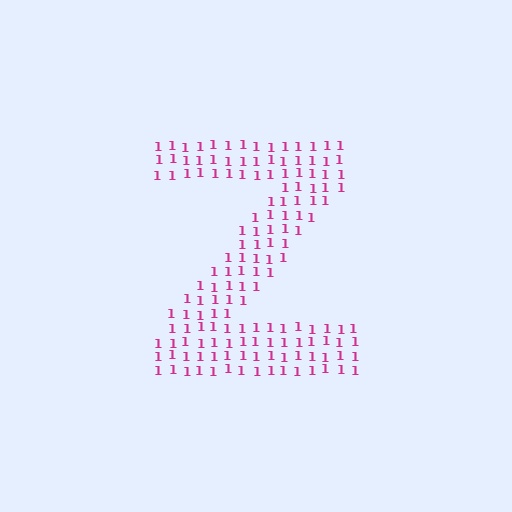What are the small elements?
The small elements are digit 1's.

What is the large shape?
The large shape is the letter Z.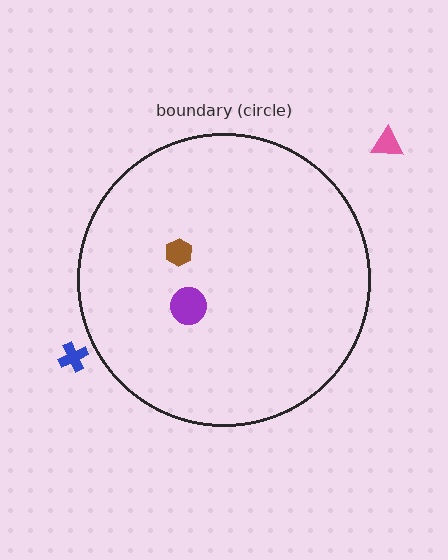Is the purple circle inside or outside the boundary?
Inside.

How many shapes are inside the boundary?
2 inside, 2 outside.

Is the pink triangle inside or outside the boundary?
Outside.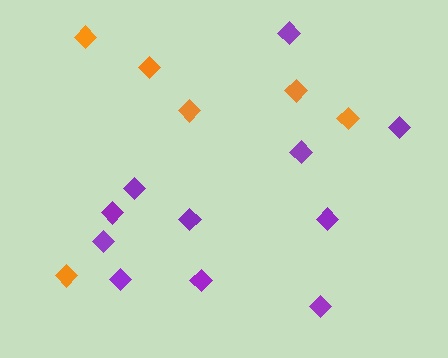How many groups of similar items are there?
There are 2 groups: one group of orange diamonds (6) and one group of purple diamonds (11).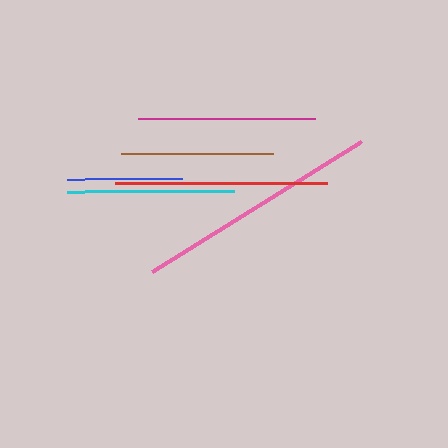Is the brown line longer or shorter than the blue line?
The brown line is longer than the blue line.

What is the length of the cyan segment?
The cyan segment is approximately 167 pixels long.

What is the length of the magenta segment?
The magenta segment is approximately 177 pixels long.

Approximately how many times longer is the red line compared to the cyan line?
The red line is approximately 1.3 times the length of the cyan line.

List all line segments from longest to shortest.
From longest to shortest: pink, red, magenta, cyan, brown, blue.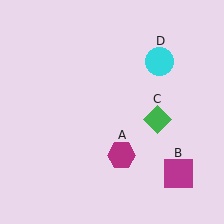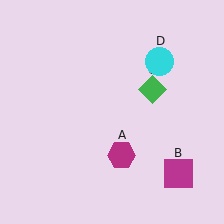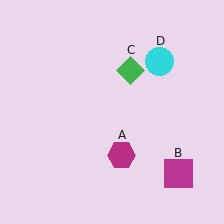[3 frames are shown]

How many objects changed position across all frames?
1 object changed position: green diamond (object C).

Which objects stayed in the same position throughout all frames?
Magenta hexagon (object A) and magenta square (object B) and cyan circle (object D) remained stationary.